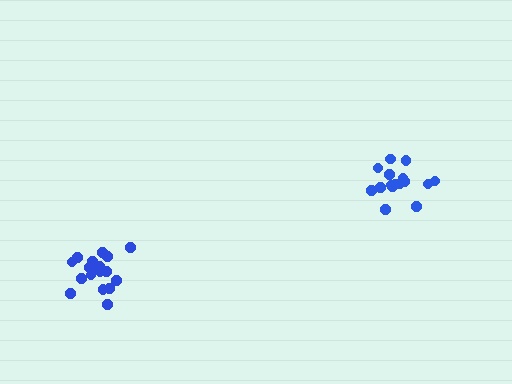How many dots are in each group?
Group 1: 16 dots, Group 2: 18 dots (34 total).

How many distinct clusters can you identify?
There are 2 distinct clusters.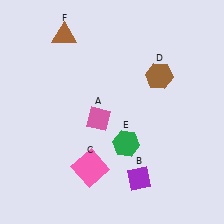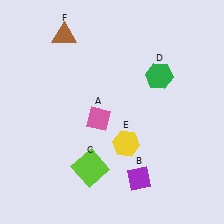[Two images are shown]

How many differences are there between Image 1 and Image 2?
There are 3 differences between the two images.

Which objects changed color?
C changed from pink to lime. D changed from brown to green. E changed from green to yellow.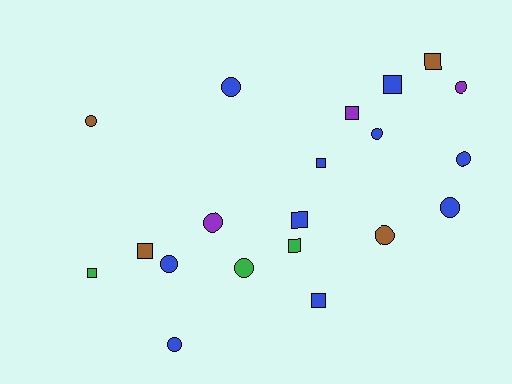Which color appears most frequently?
Blue, with 10 objects.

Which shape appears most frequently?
Circle, with 11 objects.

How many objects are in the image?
There are 20 objects.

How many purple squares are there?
There is 1 purple square.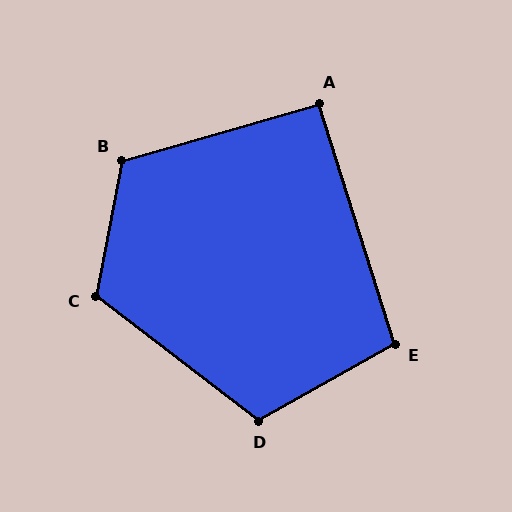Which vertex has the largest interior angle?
C, at approximately 117 degrees.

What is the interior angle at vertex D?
Approximately 113 degrees (obtuse).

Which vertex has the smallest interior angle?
A, at approximately 92 degrees.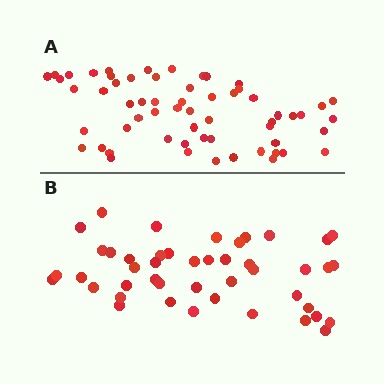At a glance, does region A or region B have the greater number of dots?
Region A (the top region) has more dots.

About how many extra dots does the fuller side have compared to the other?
Region A has approximately 15 more dots than region B.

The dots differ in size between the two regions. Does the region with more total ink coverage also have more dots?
No. Region B has more total ink coverage because its dots are larger, but region A actually contains more individual dots. Total area can be misleading — the number of items is what matters here.